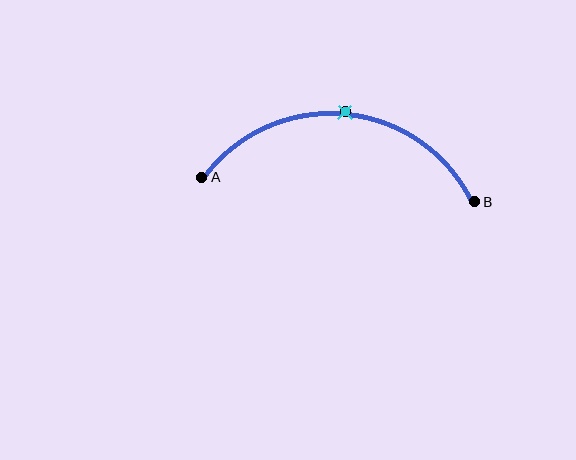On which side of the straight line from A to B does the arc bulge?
The arc bulges above the straight line connecting A and B.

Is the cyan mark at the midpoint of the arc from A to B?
Yes. The cyan mark lies on the arc at equal arc-length from both A and B — it is the arc midpoint.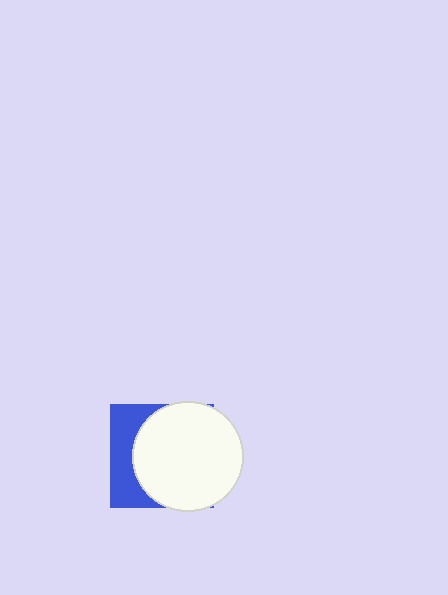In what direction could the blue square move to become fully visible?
The blue square could move left. That would shift it out from behind the white circle entirely.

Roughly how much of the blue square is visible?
A small part of it is visible (roughly 31%).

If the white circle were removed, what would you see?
You would see the complete blue square.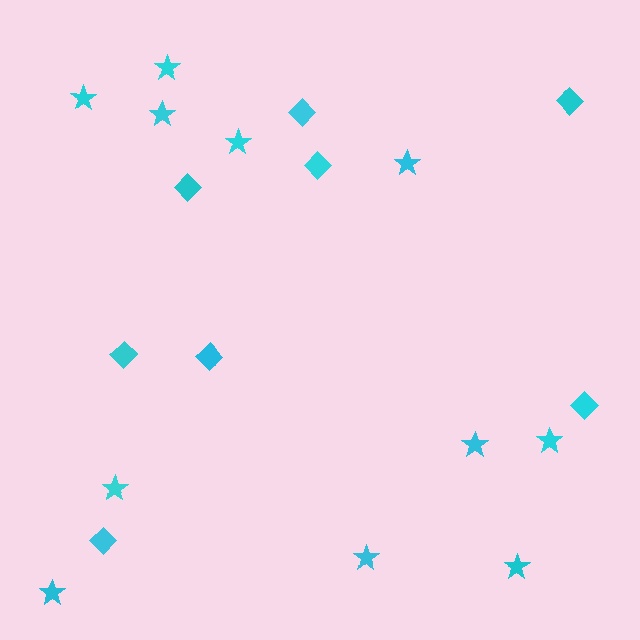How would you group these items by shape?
There are 2 groups: one group of stars (11) and one group of diamonds (8).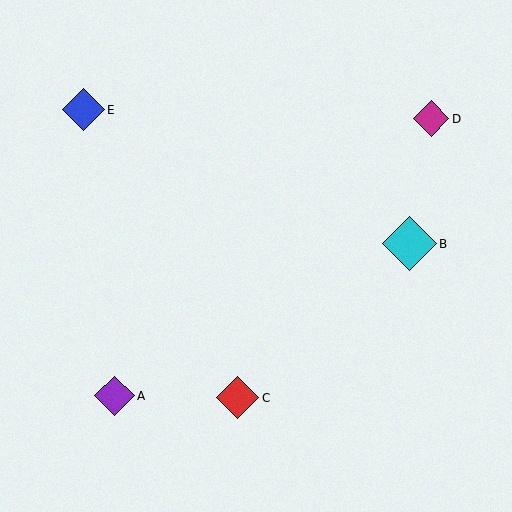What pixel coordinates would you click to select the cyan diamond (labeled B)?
Click at (409, 243) to select the cyan diamond B.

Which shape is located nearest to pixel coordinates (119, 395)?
The purple diamond (labeled A) at (115, 396) is nearest to that location.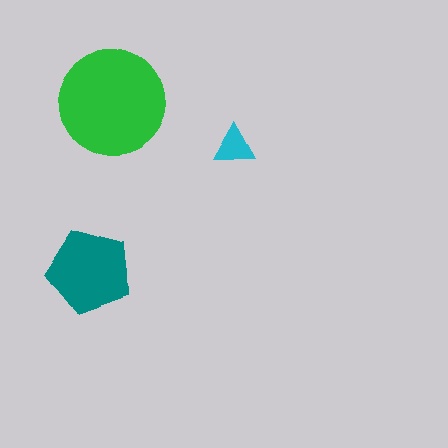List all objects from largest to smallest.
The green circle, the teal pentagon, the cyan triangle.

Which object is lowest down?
The teal pentagon is bottommost.